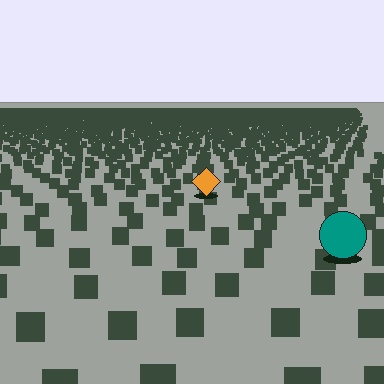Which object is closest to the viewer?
The teal circle is closest. The texture marks near it are larger and more spread out.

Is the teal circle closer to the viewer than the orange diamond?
Yes. The teal circle is closer — you can tell from the texture gradient: the ground texture is coarser near it.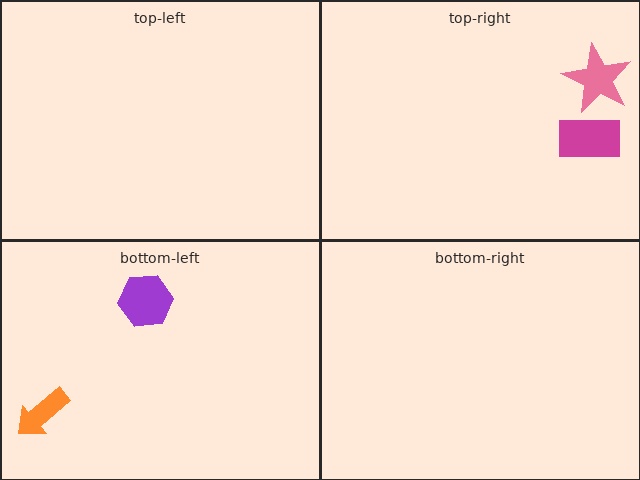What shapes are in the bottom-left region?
The orange arrow, the purple hexagon.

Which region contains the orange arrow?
The bottom-left region.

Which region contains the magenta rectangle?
The top-right region.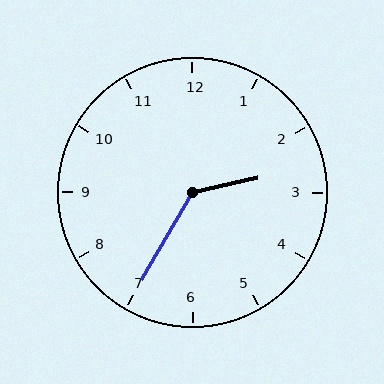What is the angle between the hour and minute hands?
Approximately 132 degrees.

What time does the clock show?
2:35.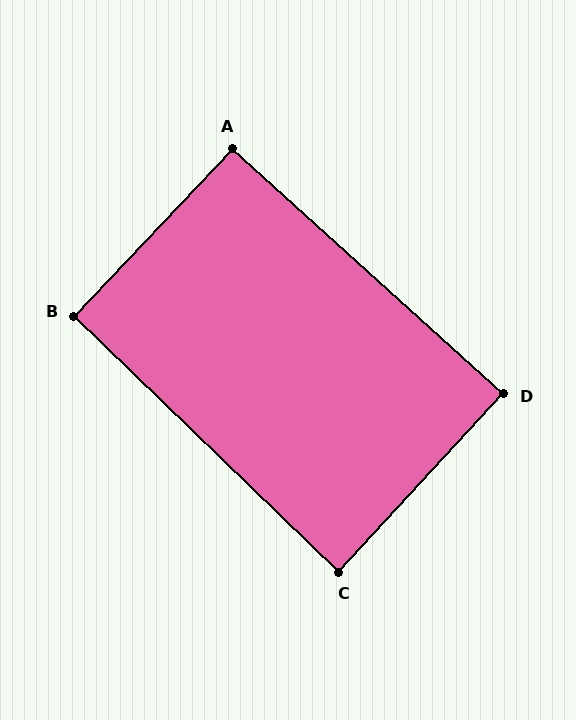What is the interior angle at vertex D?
Approximately 89 degrees (approximately right).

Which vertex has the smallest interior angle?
C, at approximately 89 degrees.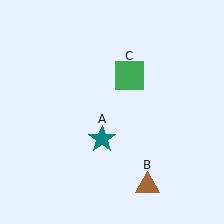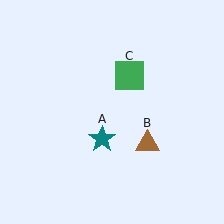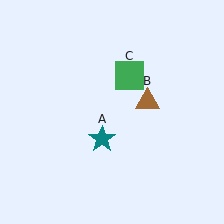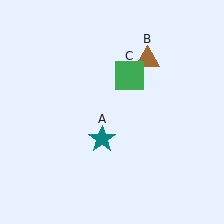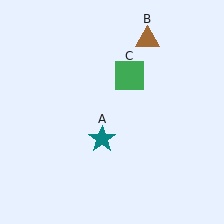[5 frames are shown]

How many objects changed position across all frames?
1 object changed position: brown triangle (object B).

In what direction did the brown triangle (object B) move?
The brown triangle (object B) moved up.